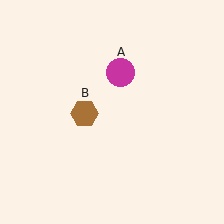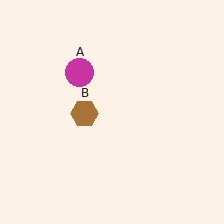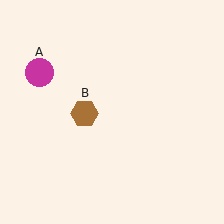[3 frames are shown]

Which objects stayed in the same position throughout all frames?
Brown hexagon (object B) remained stationary.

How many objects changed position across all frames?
1 object changed position: magenta circle (object A).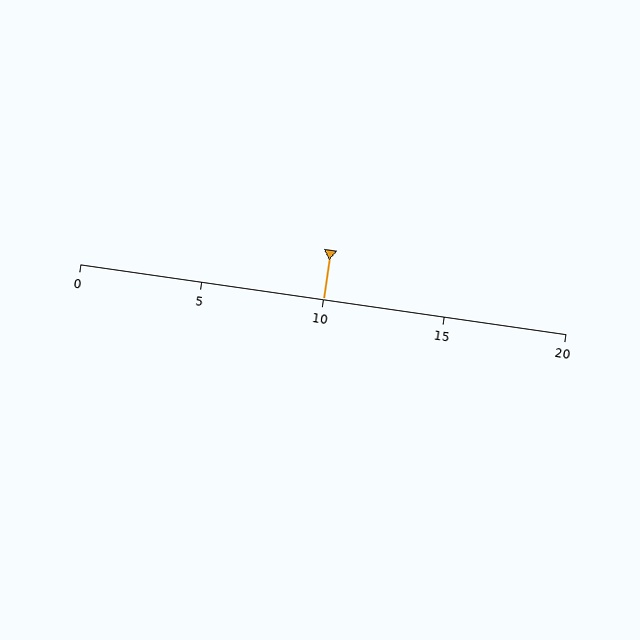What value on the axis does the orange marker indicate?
The marker indicates approximately 10.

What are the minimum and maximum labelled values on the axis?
The axis runs from 0 to 20.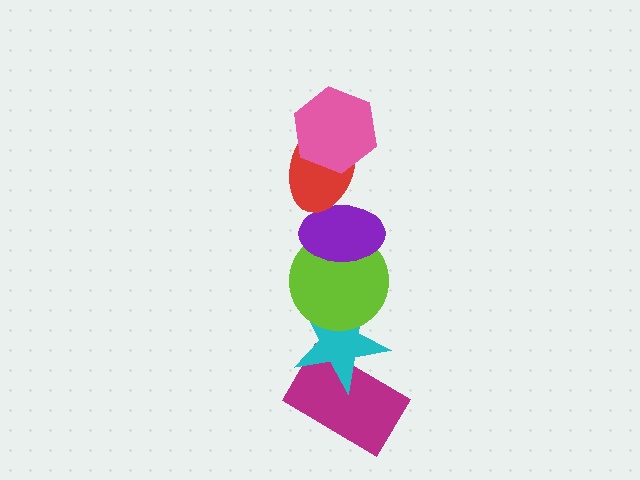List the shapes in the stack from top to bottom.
From top to bottom: the pink hexagon, the red ellipse, the purple ellipse, the lime circle, the cyan star, the magenta rectangle.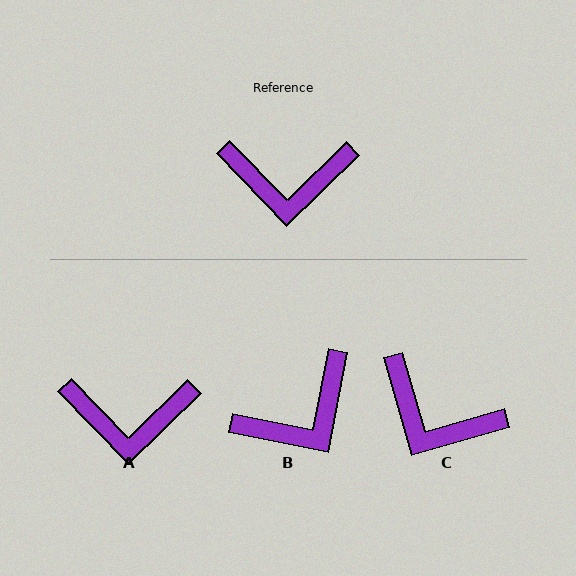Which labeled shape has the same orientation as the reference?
A.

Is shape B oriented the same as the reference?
No, it is off by about 35 degrees.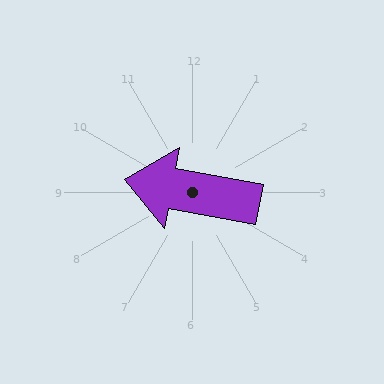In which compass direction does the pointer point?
West.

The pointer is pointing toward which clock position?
Roughly 9 o'clock.